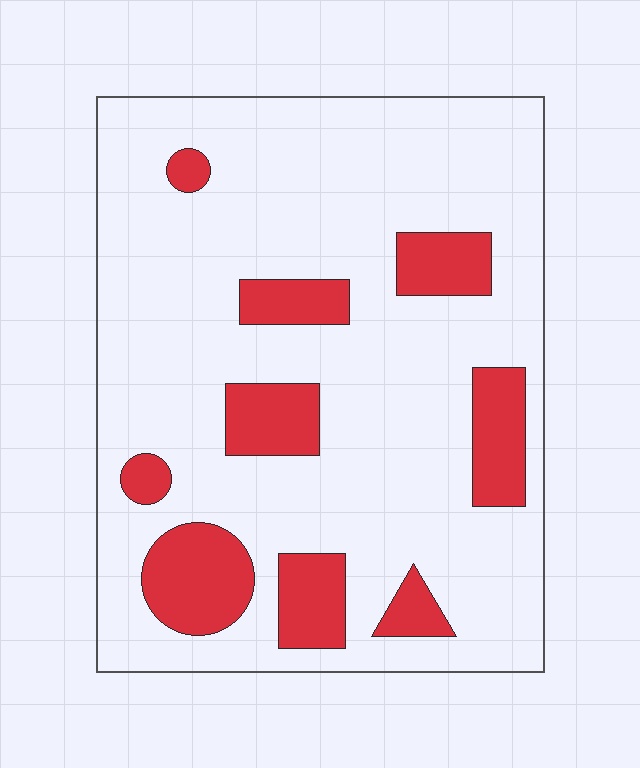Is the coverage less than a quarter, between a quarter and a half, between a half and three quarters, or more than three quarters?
Less than a quarter.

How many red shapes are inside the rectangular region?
9.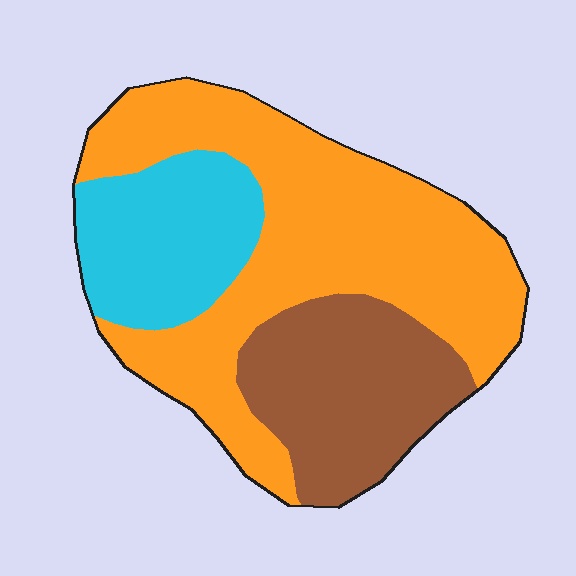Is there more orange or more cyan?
Orange.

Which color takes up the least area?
Cyan, at roughly 20%.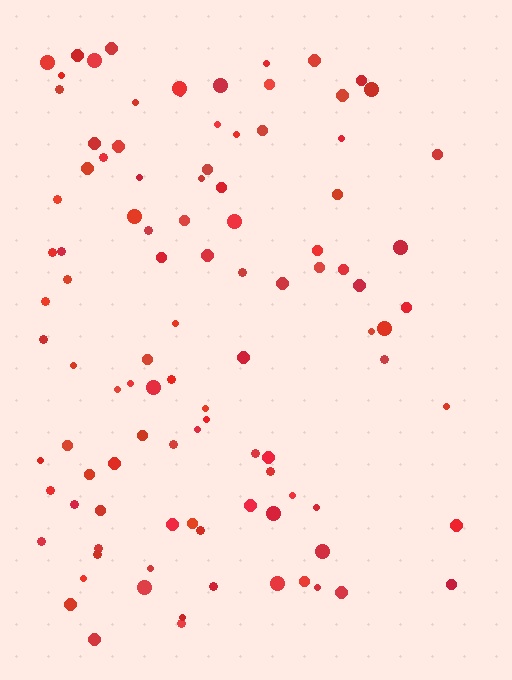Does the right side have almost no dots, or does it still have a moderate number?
Still a moderate number, just noticeably fewer than the left.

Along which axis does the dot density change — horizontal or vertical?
Horizontal.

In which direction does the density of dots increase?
From right to left, with the left side densest.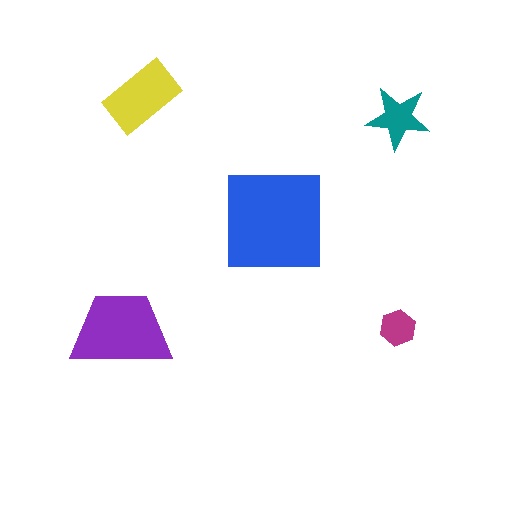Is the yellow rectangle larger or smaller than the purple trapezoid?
Smaller.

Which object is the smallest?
The magenta hexagon.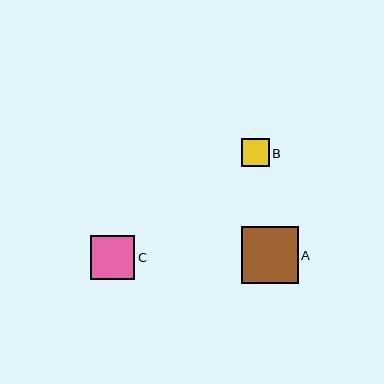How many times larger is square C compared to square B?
Square C is approximately 1.6 times the size of square B.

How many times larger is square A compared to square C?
Square A is approximately 1.3 times the size of square C.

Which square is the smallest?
Square B is the smallest with a size of approximately 28 pixels.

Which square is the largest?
Square A is the largest with a size of approximately 57 pixels.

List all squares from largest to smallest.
From largest to smallest: A, C, B.